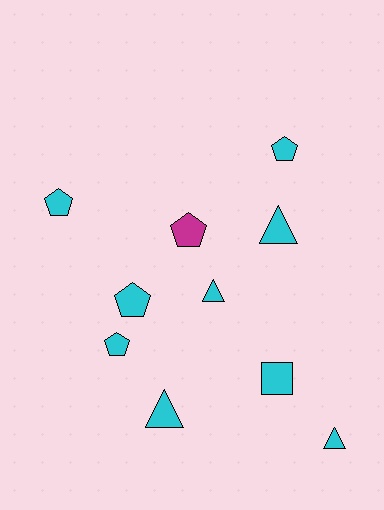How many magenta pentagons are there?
There is 1 magenta pentagon.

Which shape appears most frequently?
Pentagon, with 5 objects.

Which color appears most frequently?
Cyan, with 9 objects.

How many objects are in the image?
There are 10 objects.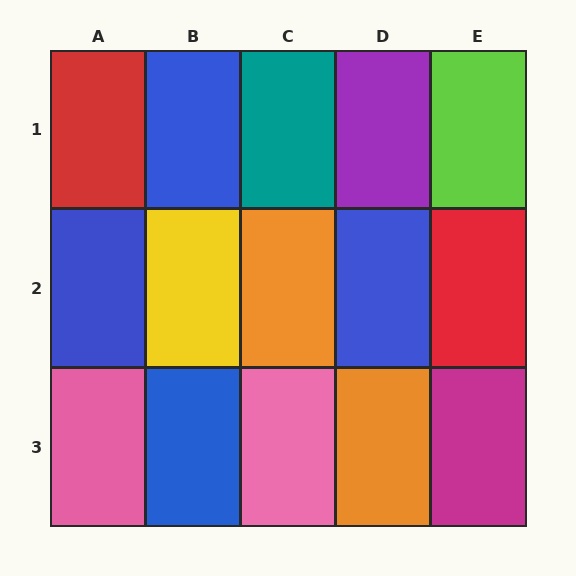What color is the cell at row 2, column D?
Blue.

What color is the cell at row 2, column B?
Yellow.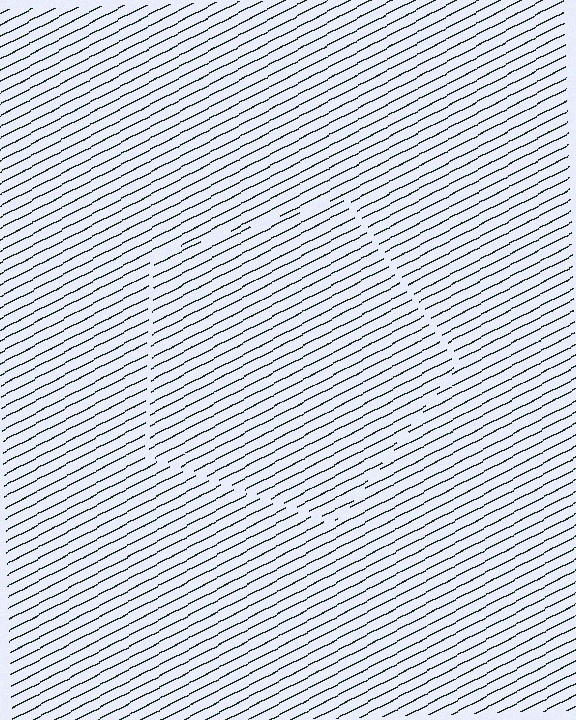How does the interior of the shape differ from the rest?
The interior of the shape contains the same grating, shifted by half a period — the contour is defined by the phase discontinuity where line-ends from the inner and outer gratings abut.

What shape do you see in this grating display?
An illusory pentagon. The interior of the shape contains the same grating, shifted by half a period — the contour is defined by the phase discontinuity where line-ends from the inner and outer gratings abut.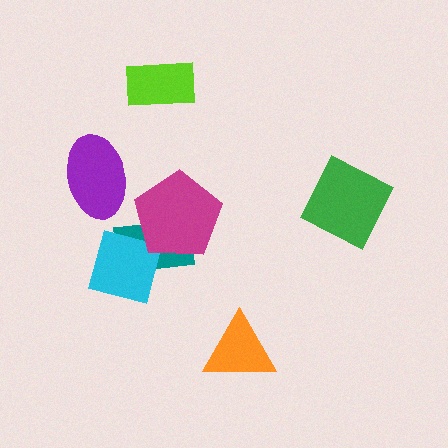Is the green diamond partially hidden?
No, no other shape covers it.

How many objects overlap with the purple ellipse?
0 objects overlap with the purple ellipse.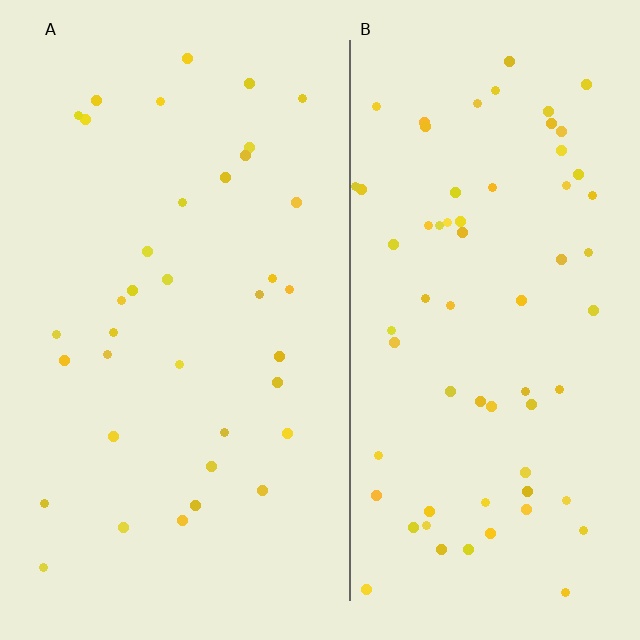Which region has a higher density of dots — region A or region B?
B (the right).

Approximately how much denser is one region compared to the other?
Approximately 1.9× — region B over region A.